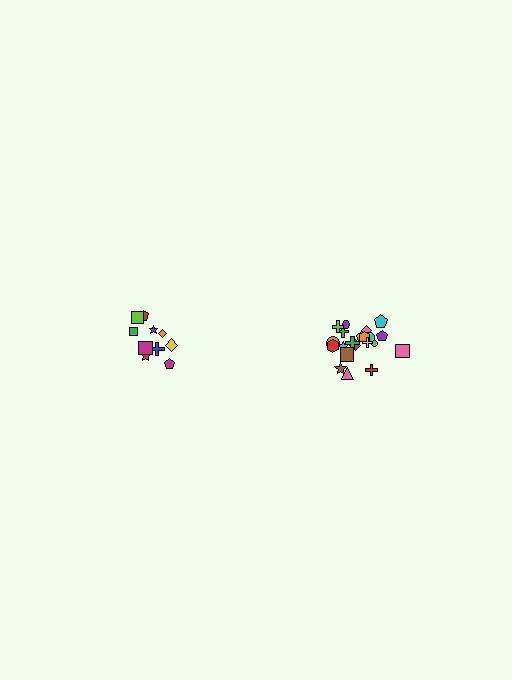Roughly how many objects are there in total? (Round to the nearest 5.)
Roughly 30 objects in total.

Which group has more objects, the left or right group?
The right group.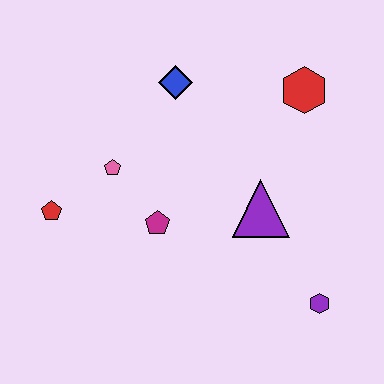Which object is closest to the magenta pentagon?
The pink pentagon is closest to the magenta pentagon.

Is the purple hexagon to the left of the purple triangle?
No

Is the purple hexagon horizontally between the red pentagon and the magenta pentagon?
No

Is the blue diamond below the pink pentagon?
No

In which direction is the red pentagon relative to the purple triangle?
The red pentagon is to the left of the purple triangle.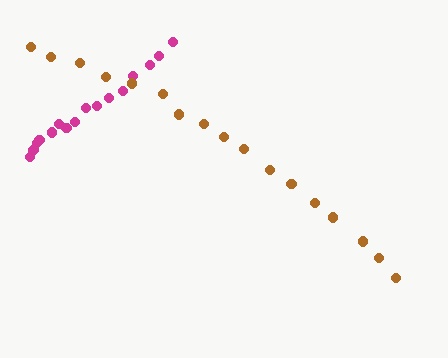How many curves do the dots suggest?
There are 2 distinct paths.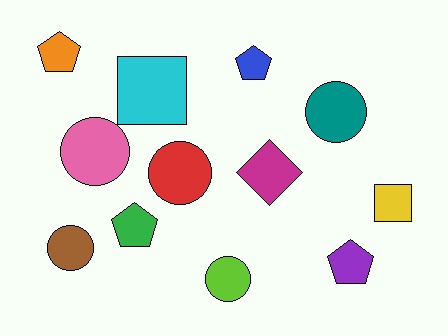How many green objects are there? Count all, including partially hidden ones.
There is 1 green object.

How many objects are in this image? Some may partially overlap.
There are 12 objects.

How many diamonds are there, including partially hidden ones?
There is 1 diamond.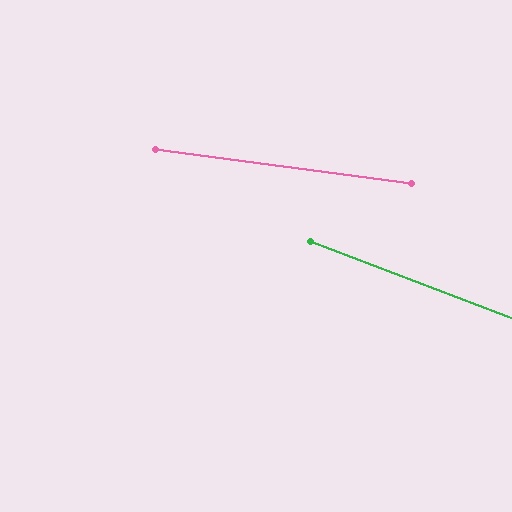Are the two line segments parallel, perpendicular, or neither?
Neither parallel nor perpendicular — they differ by about 13°.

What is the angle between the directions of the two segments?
Approximately 13 degrees.